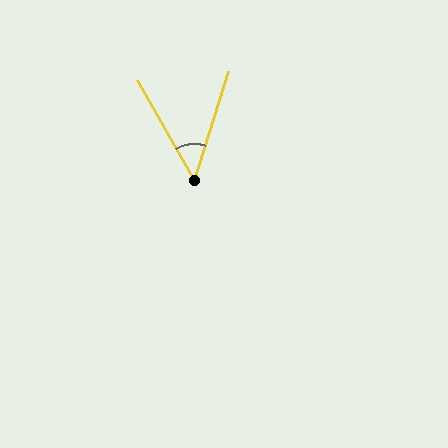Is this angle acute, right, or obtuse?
It is acute.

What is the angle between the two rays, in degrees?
Approximately 47 degrees.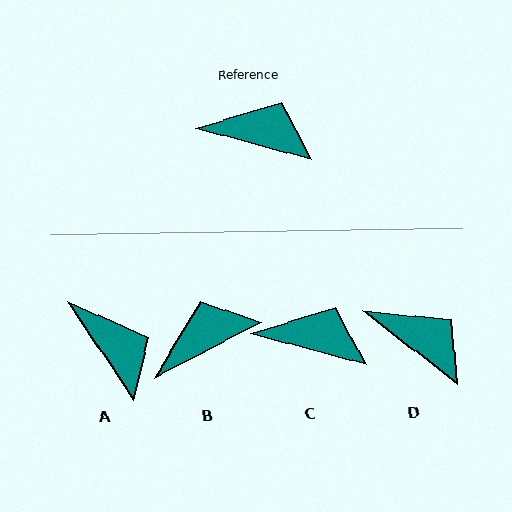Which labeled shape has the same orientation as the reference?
C.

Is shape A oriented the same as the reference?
No, it is off by about 41 degrees.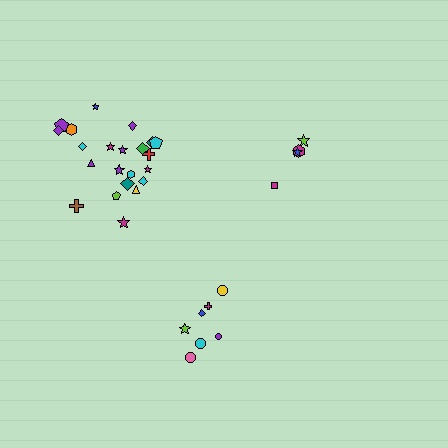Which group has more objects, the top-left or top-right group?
The top-left group.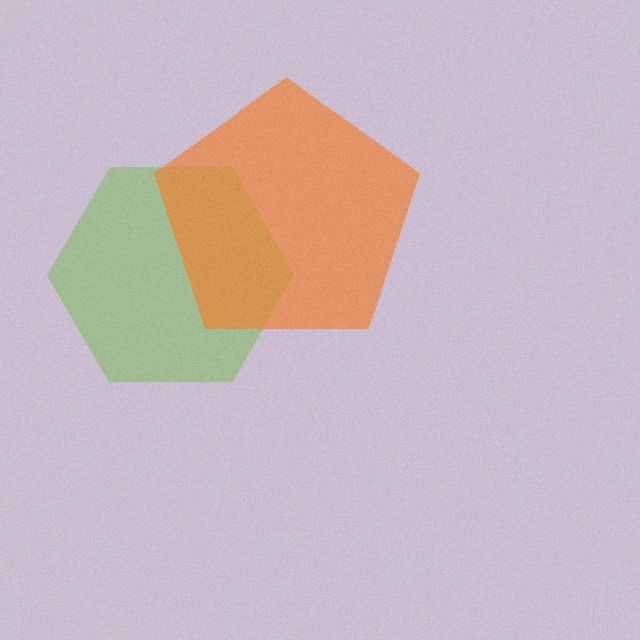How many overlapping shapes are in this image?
There are 2 overlapping shapes in the image.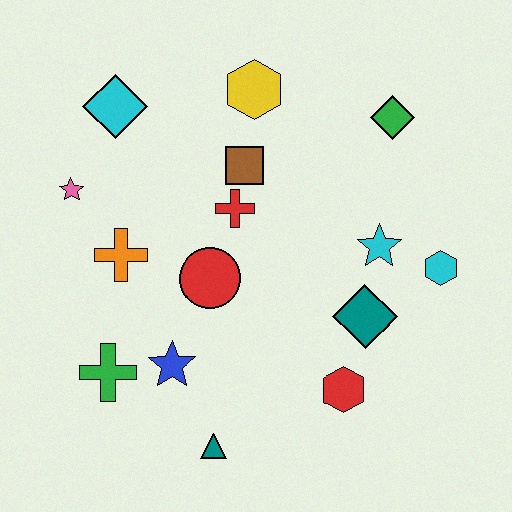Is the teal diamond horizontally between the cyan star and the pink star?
Yes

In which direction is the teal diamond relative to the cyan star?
The teal diamond is below the cyan star.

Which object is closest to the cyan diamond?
The pink star is closest to the cyan diamond.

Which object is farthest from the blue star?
The green diamond is farthest from the blue star.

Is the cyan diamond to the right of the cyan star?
No